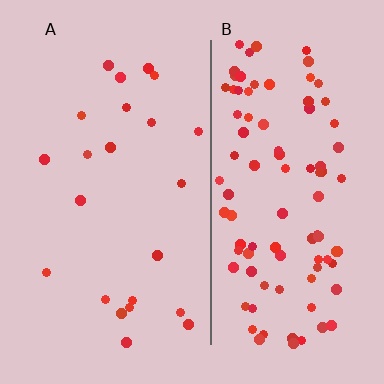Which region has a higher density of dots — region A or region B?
B (the right).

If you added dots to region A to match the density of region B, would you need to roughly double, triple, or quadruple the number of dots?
Approximately quadruple.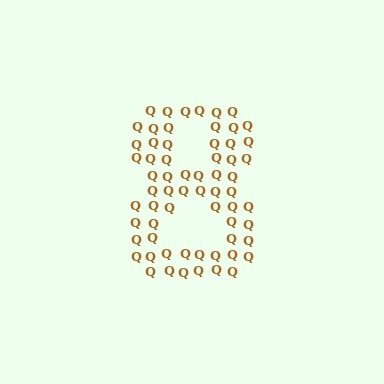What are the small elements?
The small elements are letter Q's.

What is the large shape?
The large shape is the digit 8.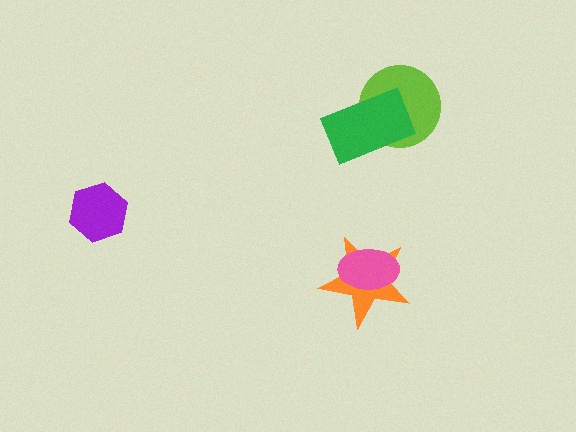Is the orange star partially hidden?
Yes, it is partially covered by another shape.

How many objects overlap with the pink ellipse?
1 object overlaps with the pink ellipse.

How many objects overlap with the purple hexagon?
0 objects overlap with the purple hexagon.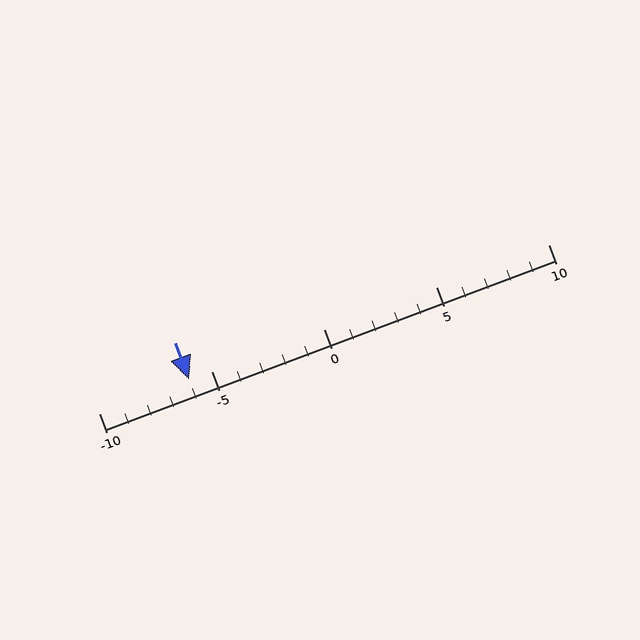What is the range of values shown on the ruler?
The ruler shows values from -10 to 10.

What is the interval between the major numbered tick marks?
The major tick marks are spaced 5 units apart.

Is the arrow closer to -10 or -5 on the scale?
The arrow is closer to -5.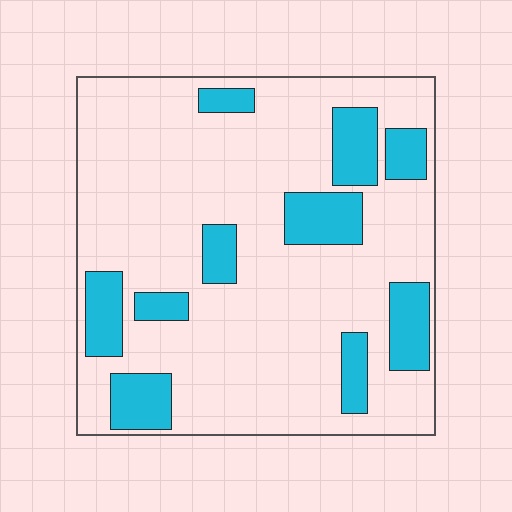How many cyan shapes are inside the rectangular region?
10.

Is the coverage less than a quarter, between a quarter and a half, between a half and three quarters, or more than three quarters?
Less than a quarter.